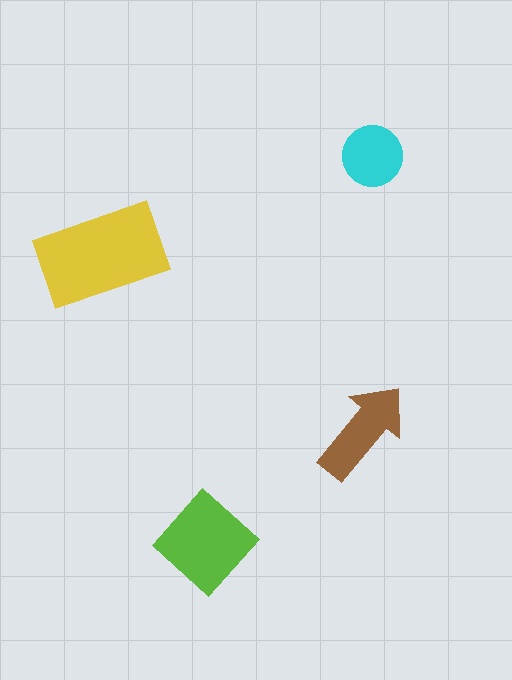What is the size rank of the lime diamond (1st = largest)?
2nd.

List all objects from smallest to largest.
The cyan circle, the brown arrow, the lime diamond, the yellow rectangle.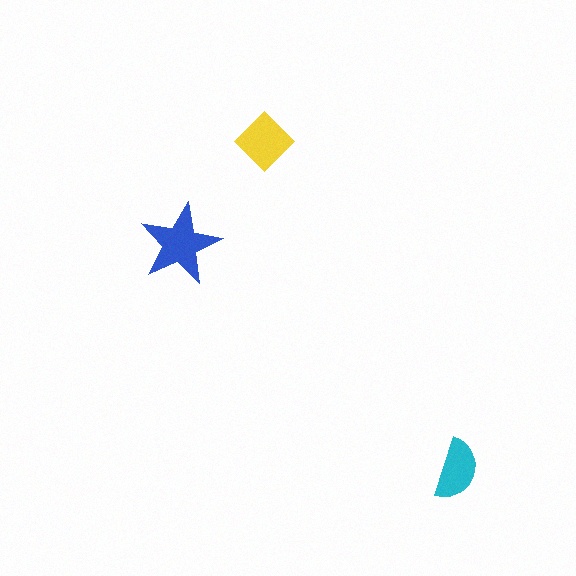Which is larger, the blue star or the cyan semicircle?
The blue star.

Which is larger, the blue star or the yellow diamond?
The blue star.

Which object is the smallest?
The cyan semicircle.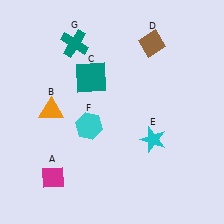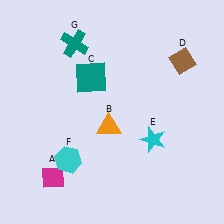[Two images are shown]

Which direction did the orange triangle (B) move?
The orange triangle (B) moved right.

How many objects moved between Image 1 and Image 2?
3 objects moved between the two images.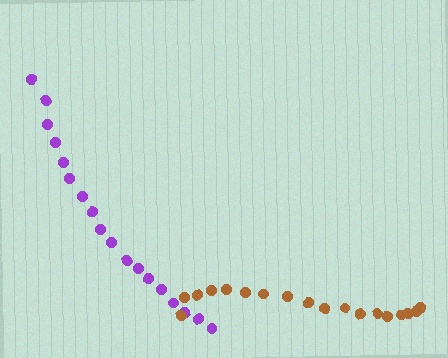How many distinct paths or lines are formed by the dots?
There are 2 distinct paths.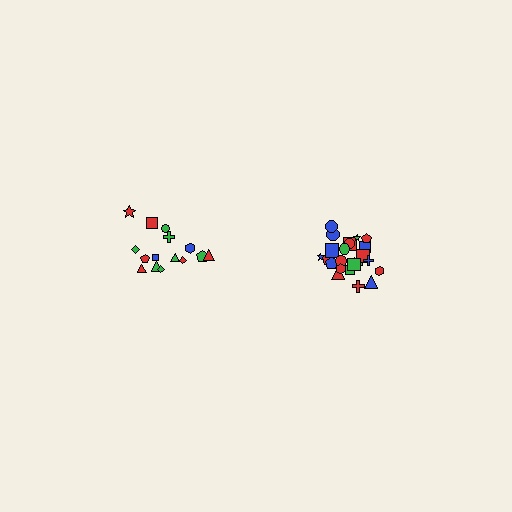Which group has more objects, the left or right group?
The right group.